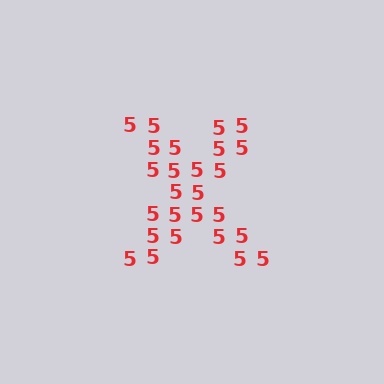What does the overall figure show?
The overall figure shows the letter X.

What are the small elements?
The small elements are digit 5's.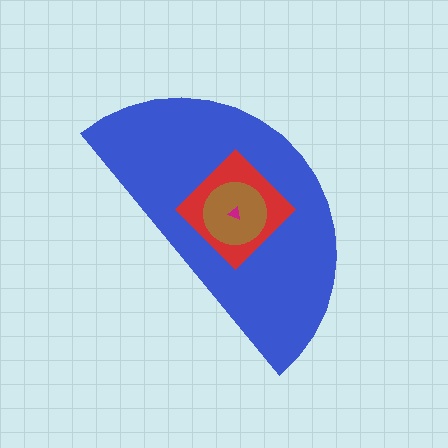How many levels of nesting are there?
4.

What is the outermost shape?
The blue semicircle.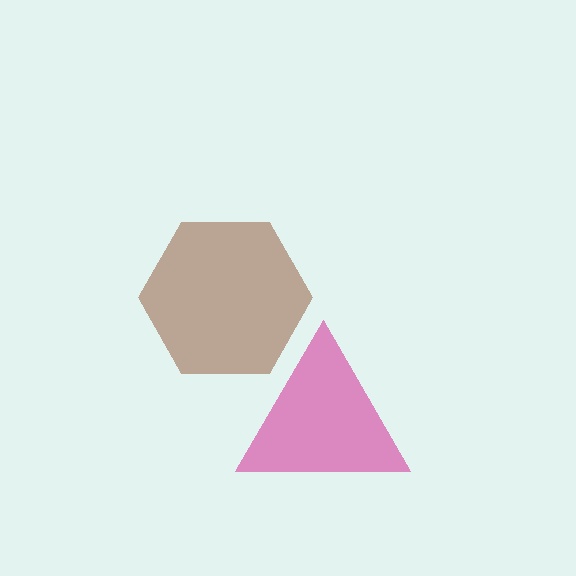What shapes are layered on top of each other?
The layered shapes are: a brown hexagon, a magenta triangle.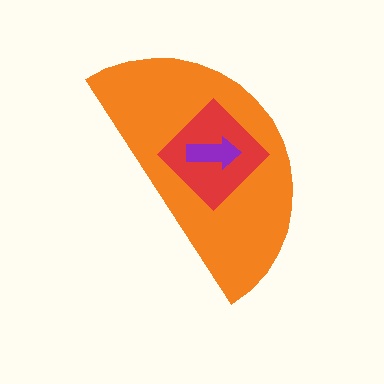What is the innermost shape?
The purple arrow.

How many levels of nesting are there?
3.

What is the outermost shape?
The orange semicircle.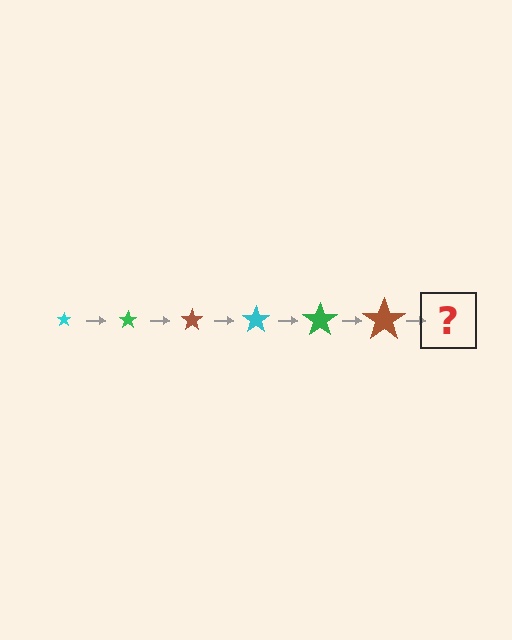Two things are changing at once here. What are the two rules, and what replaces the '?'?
The two rules are that the star grows larger each step and the color cycles through cyan, green, and brown. The '?' should be a cyan star, larger than the previous one.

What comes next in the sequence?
The next element should be a cyan star, larger than the previous one.